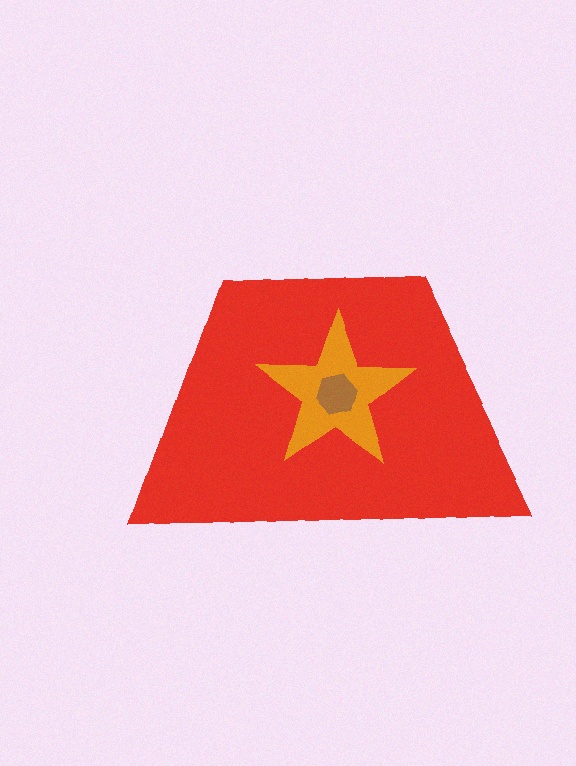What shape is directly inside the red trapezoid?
The orange star.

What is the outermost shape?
The red trapezoid.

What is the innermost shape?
The brown hexagon.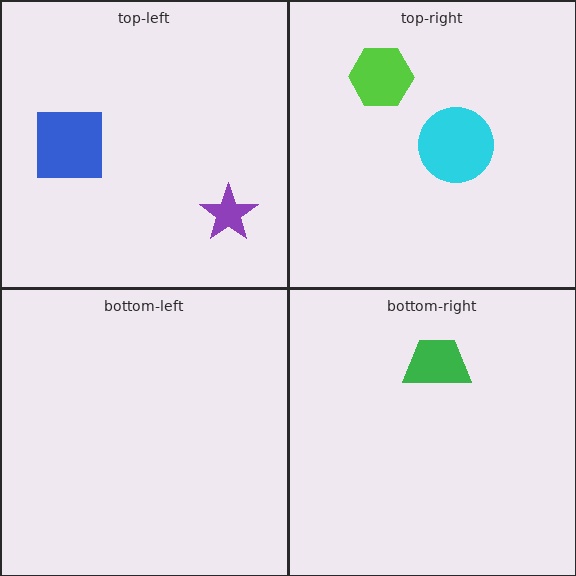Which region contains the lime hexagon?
The top-right region.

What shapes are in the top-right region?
The cyan circle, the lime hexagon.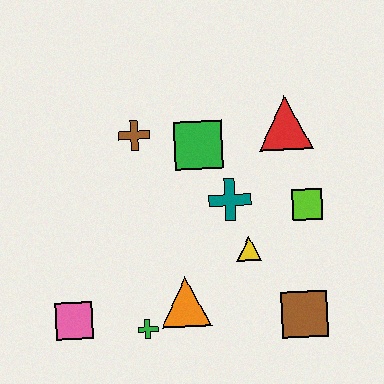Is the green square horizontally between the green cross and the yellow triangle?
Yes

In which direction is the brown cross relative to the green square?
The brown cross is to the left of the green square.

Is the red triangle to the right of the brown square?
No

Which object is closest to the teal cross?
The yellow triangle is closest to the teal cross.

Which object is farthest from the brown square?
The brown cross is farthest from the brown square.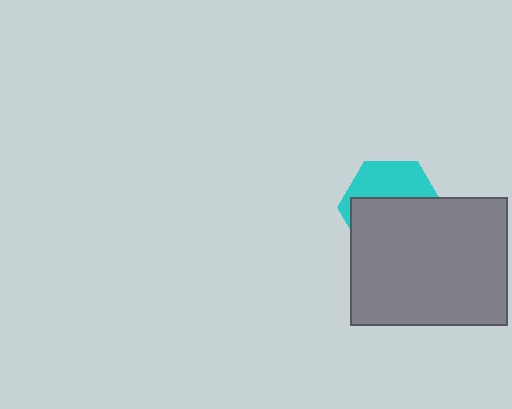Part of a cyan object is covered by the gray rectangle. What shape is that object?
It is a hexagon.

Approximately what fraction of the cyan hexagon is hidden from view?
Roughly 61% of the cyan hexagon is hidden behind the gray rectangle.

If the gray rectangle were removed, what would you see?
You would see the complete cyan hexagon.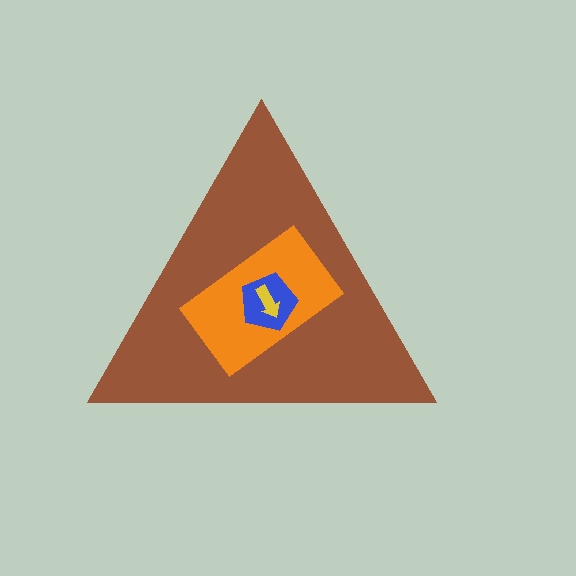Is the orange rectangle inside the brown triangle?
Yes.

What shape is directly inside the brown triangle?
The orange rectangle.